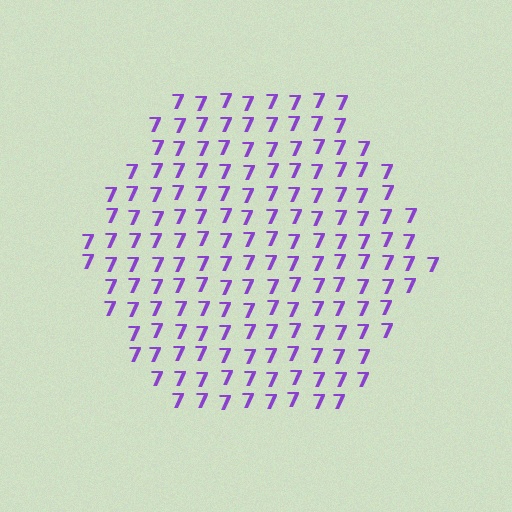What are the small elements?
The small elements are digit 7's.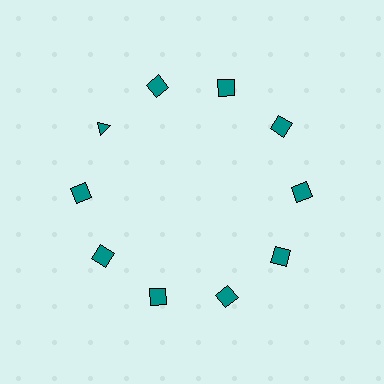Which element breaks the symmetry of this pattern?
The teal triangle at roughly the 10 o'clock position breaks the symmetry. All other shapes are teal squares.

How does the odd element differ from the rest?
It has a different shape: triangle instead of square.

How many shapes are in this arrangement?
There are 10 shapes arranged in a ring pattern.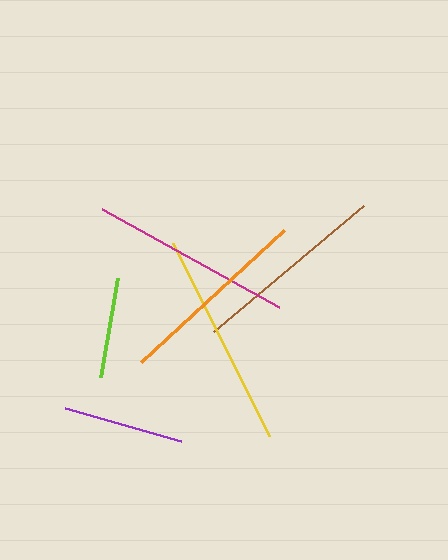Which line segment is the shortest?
The lime line is the shortest at approximately 100 pixels.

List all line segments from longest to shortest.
From longest to shortest: yellow, magenta, brown, orange, purple, lime.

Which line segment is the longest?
The yellow line is the longest at approximately 216 pixels.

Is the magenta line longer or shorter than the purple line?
The magenta line is longer than the purple line.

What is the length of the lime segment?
The lime segment is approximately 100 pixels long.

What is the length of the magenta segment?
The magenta segment is approximately 202 pixels long.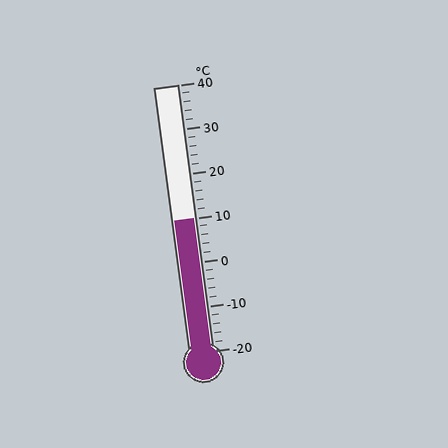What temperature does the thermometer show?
The thermometer shows approximately 10°C.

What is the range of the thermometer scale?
The thermometer scale ranges from -20°C to 40°C.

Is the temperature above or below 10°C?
The temperature is at 10°C.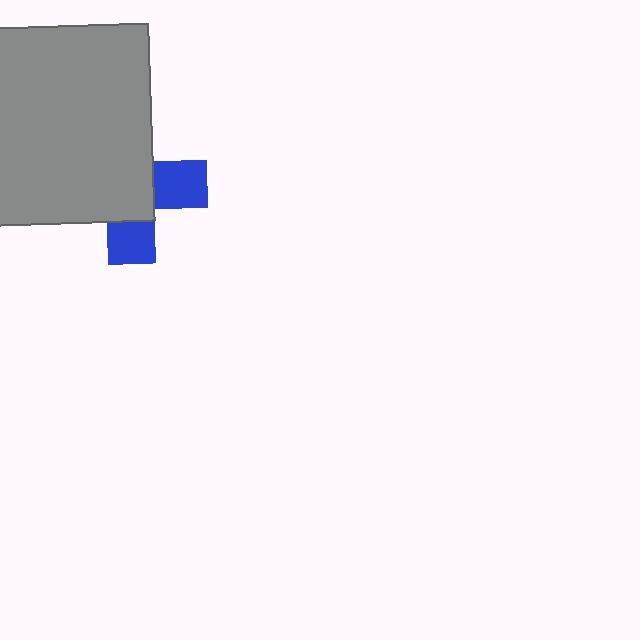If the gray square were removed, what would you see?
You would see the complete blue cross.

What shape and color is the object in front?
The object in front is a gray square.